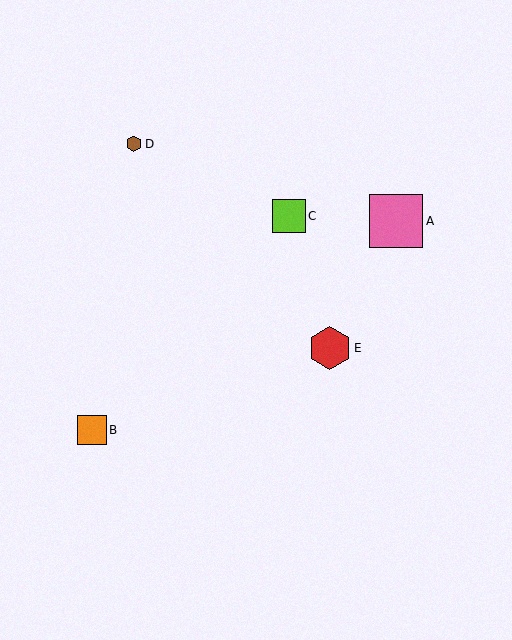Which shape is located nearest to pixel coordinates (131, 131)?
The brown hexagon (labeled D) at (134, 144) is nearest to that location.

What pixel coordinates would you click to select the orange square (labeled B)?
Click at (92, 430) to select the orange square B.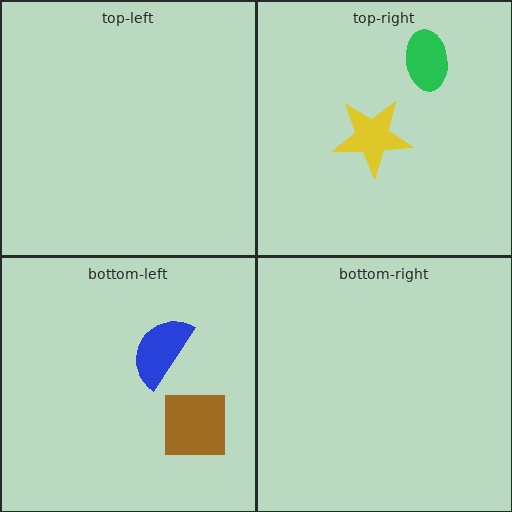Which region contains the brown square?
The bottom-left region.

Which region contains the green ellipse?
The top-right region.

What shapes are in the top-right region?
The green ellipse, the yellow star.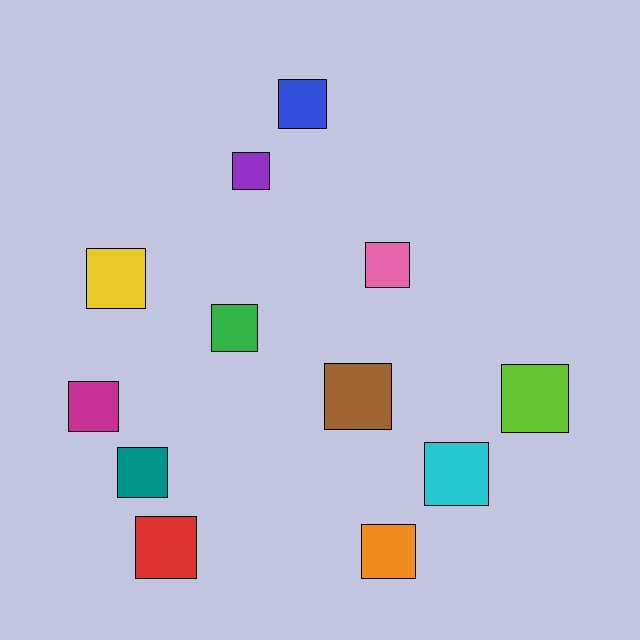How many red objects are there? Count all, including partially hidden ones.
There is 1 red object.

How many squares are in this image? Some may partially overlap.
There are 12 squares.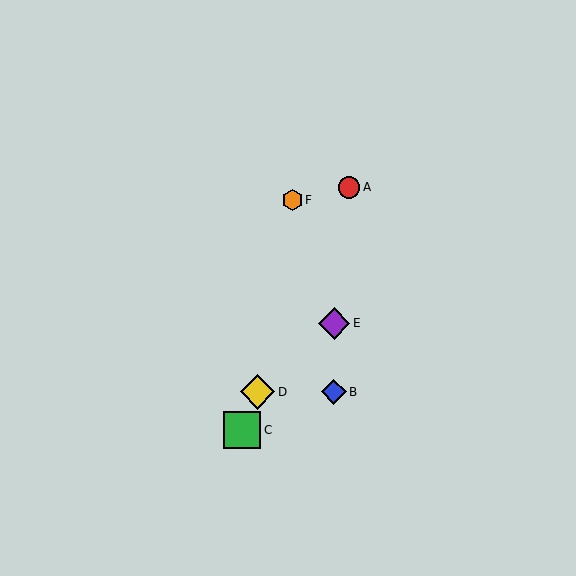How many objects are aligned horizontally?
2 objects (B, D) are aligned horizontally.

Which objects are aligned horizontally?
Objects B, D are aligned horizontally.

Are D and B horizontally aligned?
Yes, both are at y≈392.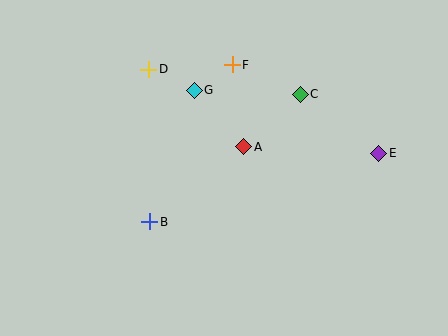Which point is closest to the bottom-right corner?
Point E is closest to the bottom-right corner.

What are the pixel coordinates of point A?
Point A is at (244, 147).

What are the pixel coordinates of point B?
Point B is at (150, 222).